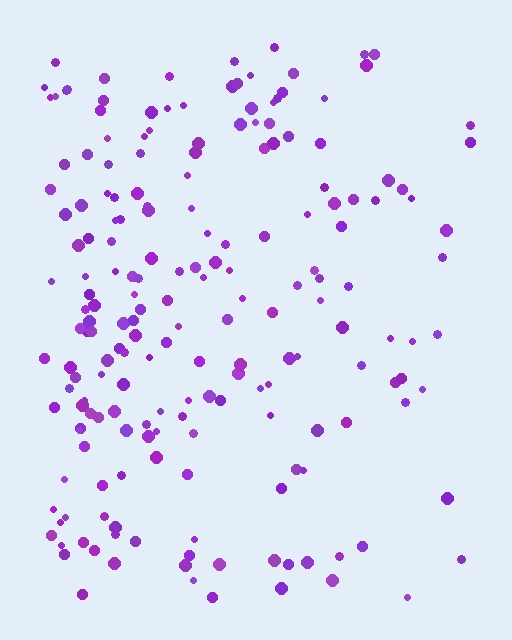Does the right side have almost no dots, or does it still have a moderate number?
Still a moderate number, just noticeably fewer than the left.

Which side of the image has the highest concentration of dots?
The left.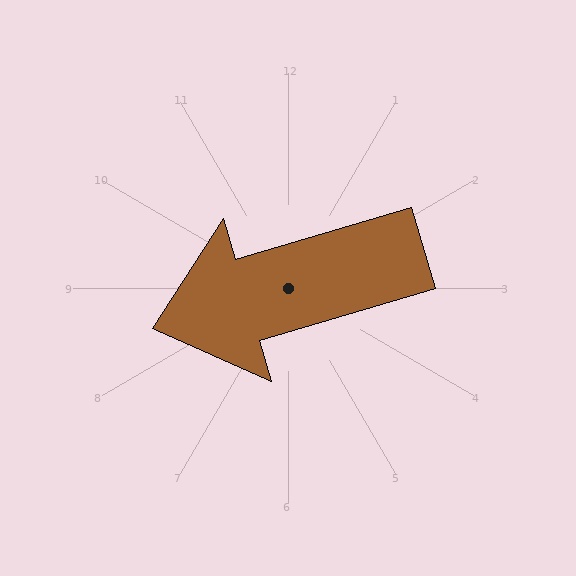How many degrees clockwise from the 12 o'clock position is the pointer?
Approximately 253 degrees.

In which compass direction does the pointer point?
West.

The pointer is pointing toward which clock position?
Roughly 8 o'clock.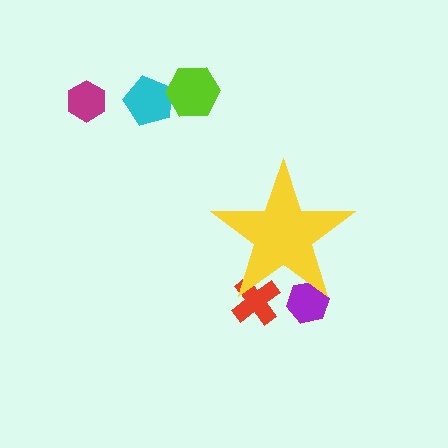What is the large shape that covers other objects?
A yellow star.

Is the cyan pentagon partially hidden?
No, the cyan pentagon is fully visible.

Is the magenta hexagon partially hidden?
No, the magenta hexagon is fully visible.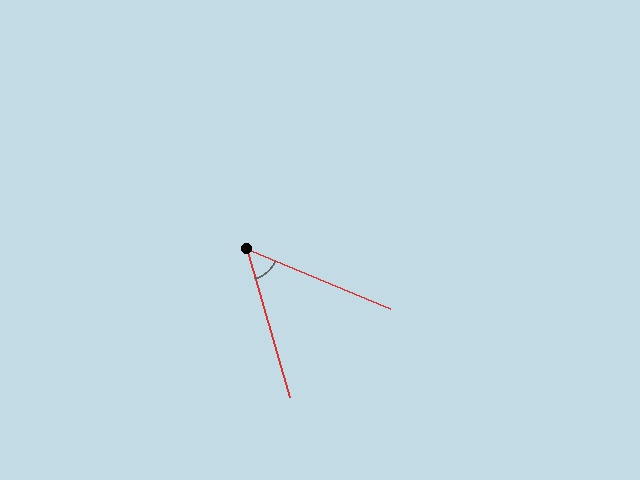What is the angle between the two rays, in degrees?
Approximately 51 degrees.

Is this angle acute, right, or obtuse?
It is acute.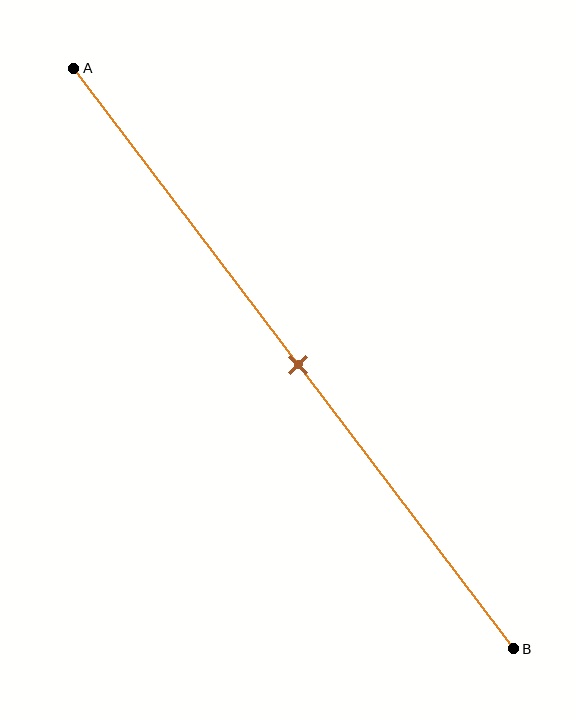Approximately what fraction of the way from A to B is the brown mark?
The brown mark is approximately 50% of the way from A to B.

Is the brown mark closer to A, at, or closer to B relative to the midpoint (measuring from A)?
The brown mark is approximately at the midpoint of segment AB.